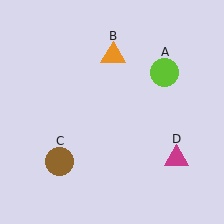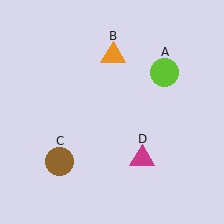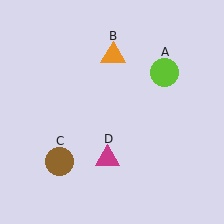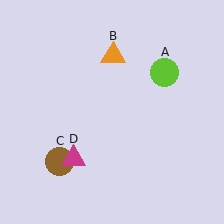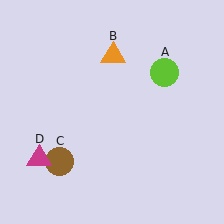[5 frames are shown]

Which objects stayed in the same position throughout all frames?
Lime circle (object A) and orange triangle (object B) and brown circle (object C) remained stationary.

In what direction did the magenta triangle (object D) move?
The magenta triangle (object D) moved left.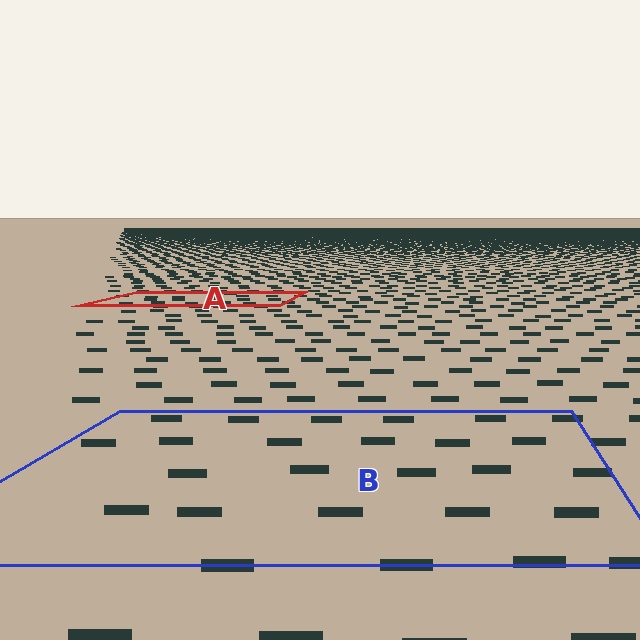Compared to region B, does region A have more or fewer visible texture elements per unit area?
Region A has more texture elements per unit area — they are packed more densely because it is farther away.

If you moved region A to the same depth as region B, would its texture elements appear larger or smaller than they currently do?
They would appear larger. At a closer depth, the same texture elements are projected at a bigger on-screen size.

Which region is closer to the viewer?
Region B is closer. The texture elements there are larger and more spread out.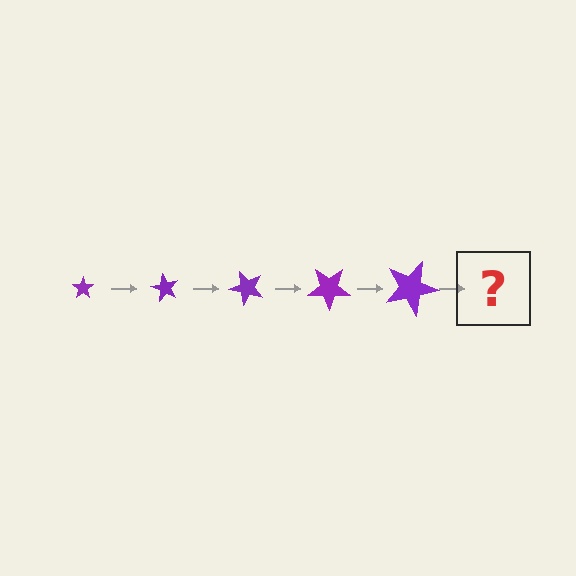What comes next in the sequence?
The next element should be a star, larger than the previous one and rotated 300 degrees from the start.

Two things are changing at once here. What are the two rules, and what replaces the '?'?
The two rules are that the star grows larger each step and it rotates 60 degrees each step. The '?' should be a star, larger than the previous one and rotated 300 degrees from the start.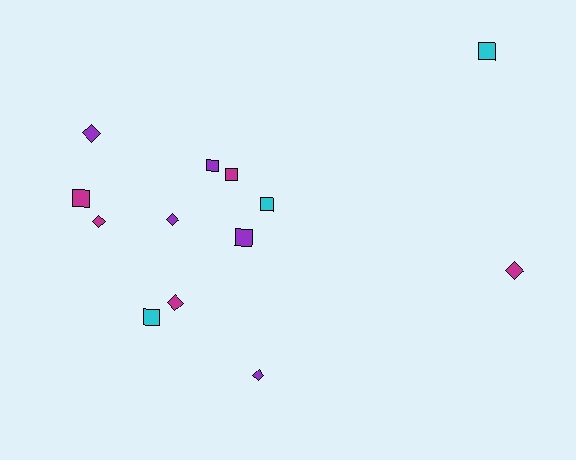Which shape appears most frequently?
Square, with 7 objects.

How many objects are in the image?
There are 13 objects.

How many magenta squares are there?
There are 2 magenta squares.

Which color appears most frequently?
Magenta, with 5 objects.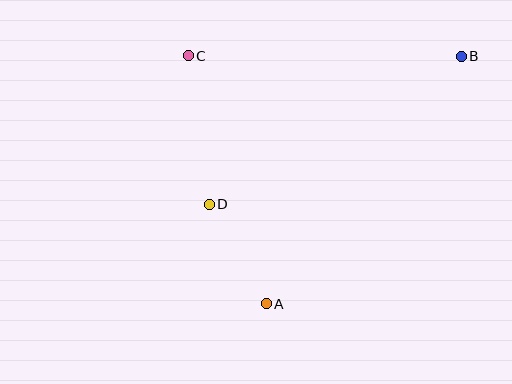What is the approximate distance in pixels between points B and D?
The distance between B and D is approximately 292 pixels.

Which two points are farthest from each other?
Points A and B are farthest from each other.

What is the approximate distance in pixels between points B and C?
The distance between B and C is approximately 273 pixels.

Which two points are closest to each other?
Points A and D are closest to each other.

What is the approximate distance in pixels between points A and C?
The distance between A and C is approximately 260 pixels.